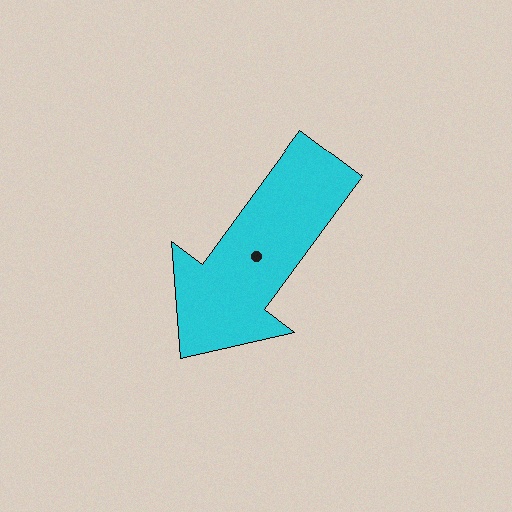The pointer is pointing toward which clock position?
Roughly 7 o'clock.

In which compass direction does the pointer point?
Southwest.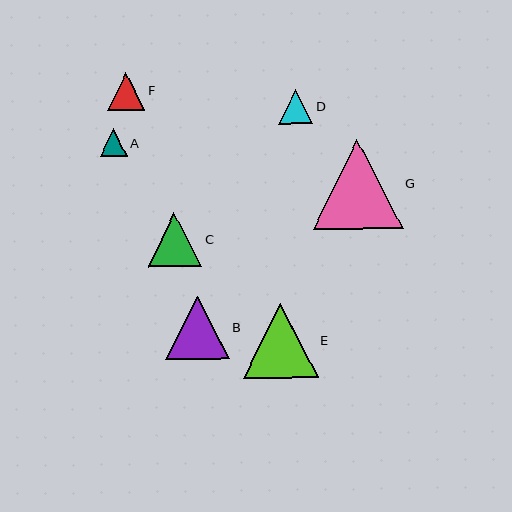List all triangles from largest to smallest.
From largest to smallest: G, E, B, C, F, D, A.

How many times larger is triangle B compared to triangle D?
Triangle B is approximately 1.9 times the size of triangle D.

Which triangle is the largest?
Triangle G is the largest with a size of approximately 90 pixels.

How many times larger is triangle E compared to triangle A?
Triangle E is approximately 2.7 times the size of triangle A.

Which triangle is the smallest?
Triangle A is the smallest with a size of approximately 27 pixels.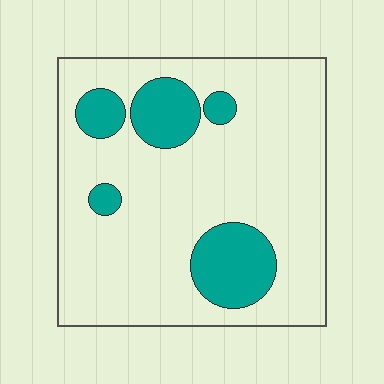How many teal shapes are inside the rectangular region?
5.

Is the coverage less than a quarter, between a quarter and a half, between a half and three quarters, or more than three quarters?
Less than a quarter.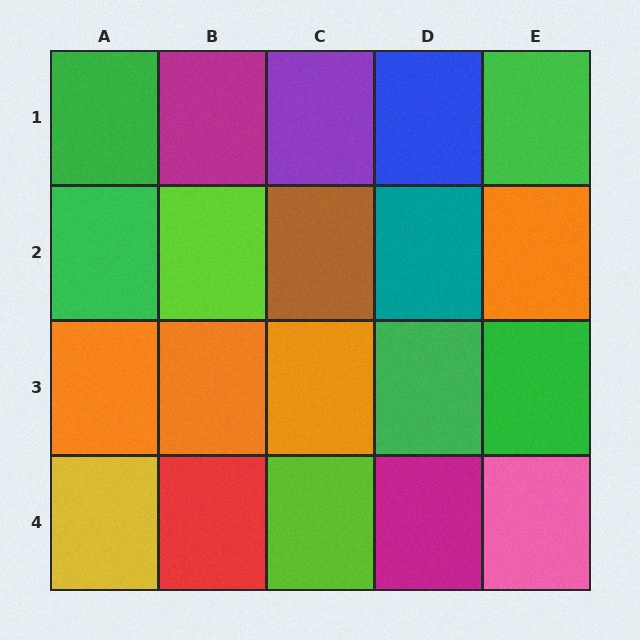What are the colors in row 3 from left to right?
Orange, orange, orange, green, green.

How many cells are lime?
2 cells are lime.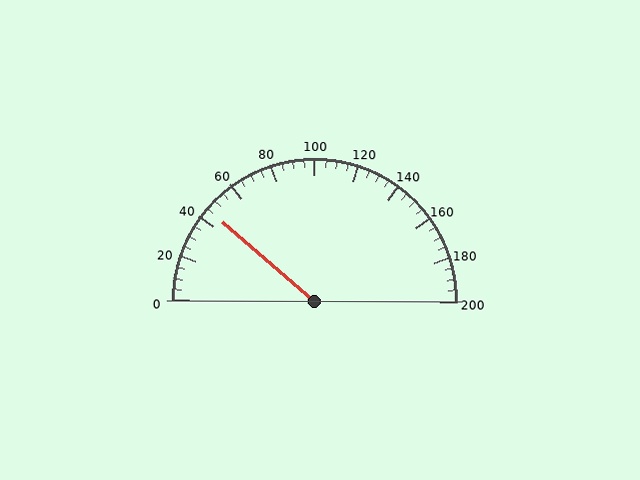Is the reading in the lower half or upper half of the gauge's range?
The reading is in the lower half of the range (0 to 200).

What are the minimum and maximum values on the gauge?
The gauge ranges from 0 to 200.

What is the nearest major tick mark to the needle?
The nearest major tick mark is 40.